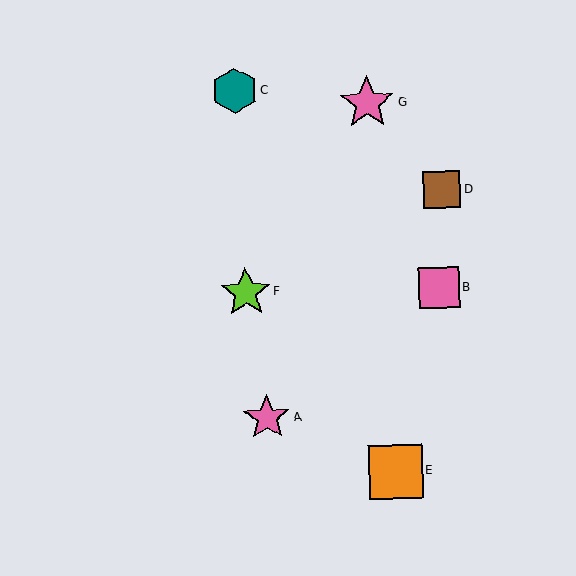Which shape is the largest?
The pink star (labeled G) is the largest.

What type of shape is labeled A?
Shape A is a pink star.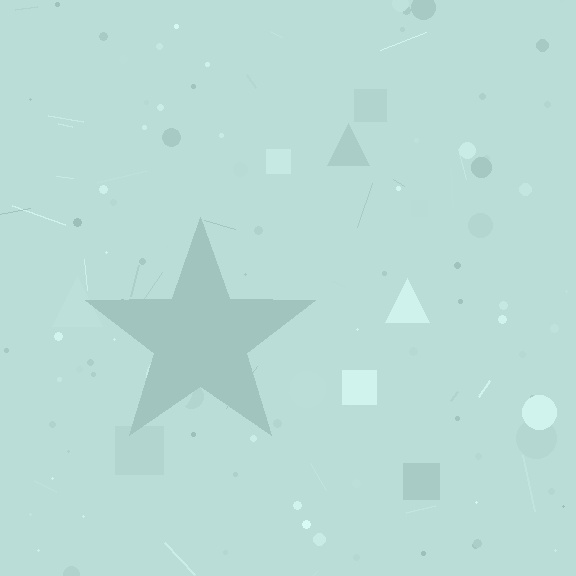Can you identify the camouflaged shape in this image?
The camouflaged shape is a star.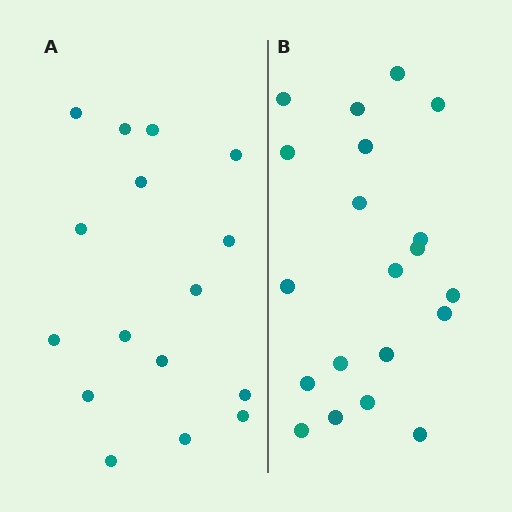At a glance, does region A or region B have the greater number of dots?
Region B (the right region) has more dots.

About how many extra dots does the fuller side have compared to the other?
Region B has about 4 more dots than region A.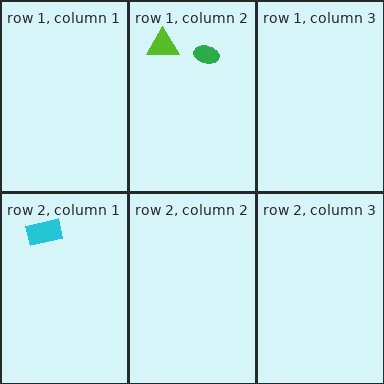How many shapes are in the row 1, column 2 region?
2.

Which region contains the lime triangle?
The row 1, column 2 region.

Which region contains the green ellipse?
The row 1, column 2 region.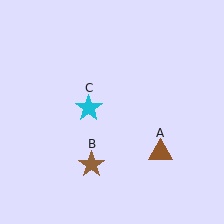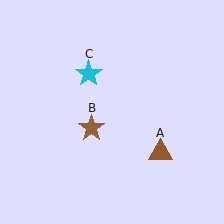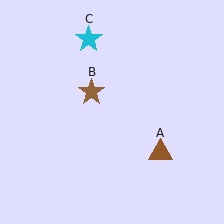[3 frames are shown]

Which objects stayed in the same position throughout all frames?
Brown triangle (object A) remained stationary.